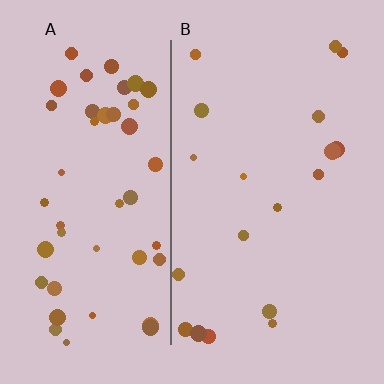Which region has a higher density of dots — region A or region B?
A (the left).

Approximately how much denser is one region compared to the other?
Approximately 2.5× — region A over region B.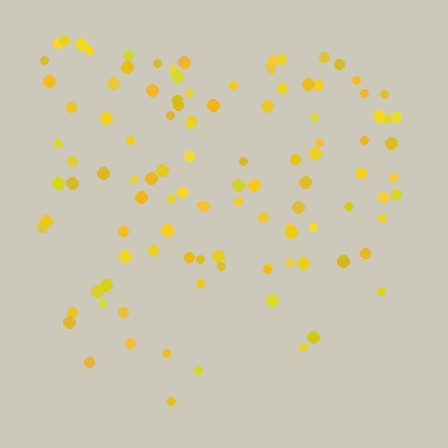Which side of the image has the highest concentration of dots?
The top.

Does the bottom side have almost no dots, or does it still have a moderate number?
Still a moderate number, just noticeably fewer than the top.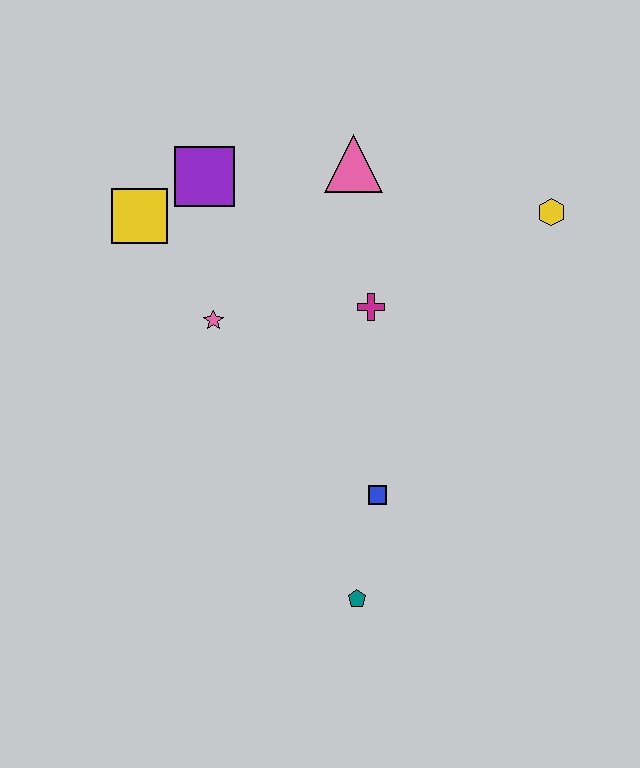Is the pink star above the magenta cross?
No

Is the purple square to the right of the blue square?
No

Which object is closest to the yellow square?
The purple square is closest to the yellow square.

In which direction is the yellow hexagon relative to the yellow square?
The yellow hexagon is to the right of the yellow square.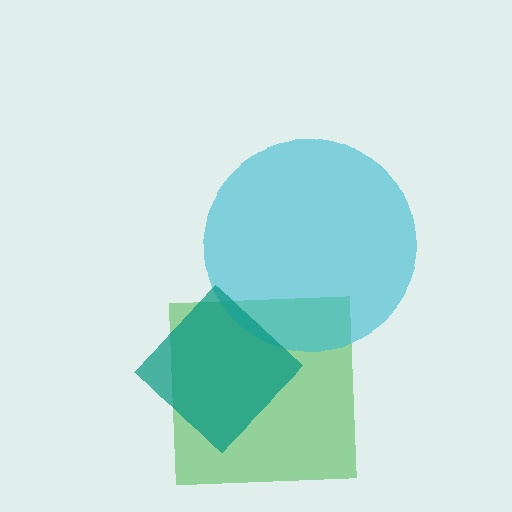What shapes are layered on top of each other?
The layered shapes are: a green square, a cyan circle, a teal diamond.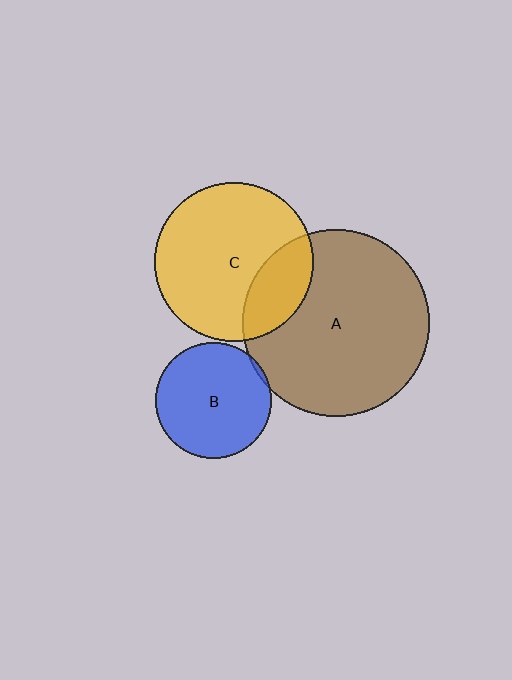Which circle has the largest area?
Circle A (brown).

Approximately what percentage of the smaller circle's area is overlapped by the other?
Approximately 25%.